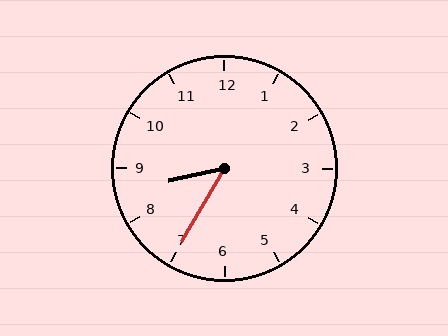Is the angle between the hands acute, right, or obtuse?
It is acute.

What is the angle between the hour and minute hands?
Approximately 48 degrees.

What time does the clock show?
8:35.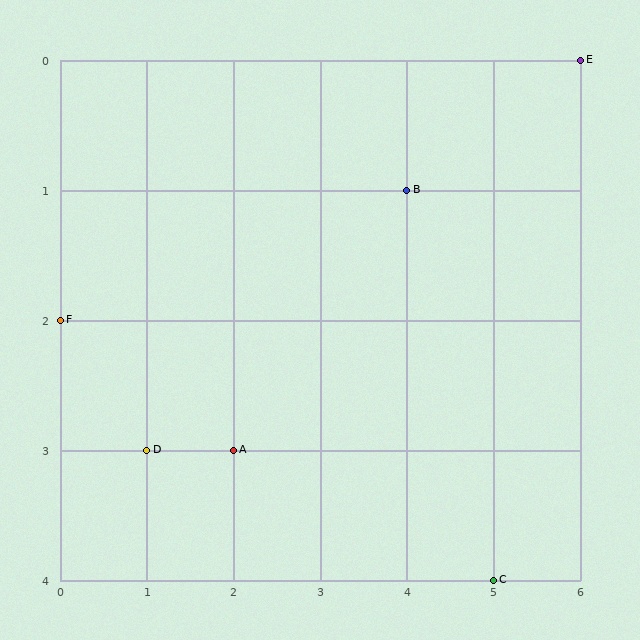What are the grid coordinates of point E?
Point E is at grid coordinates (6, 0).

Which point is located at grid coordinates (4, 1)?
Point B is at (4, 1).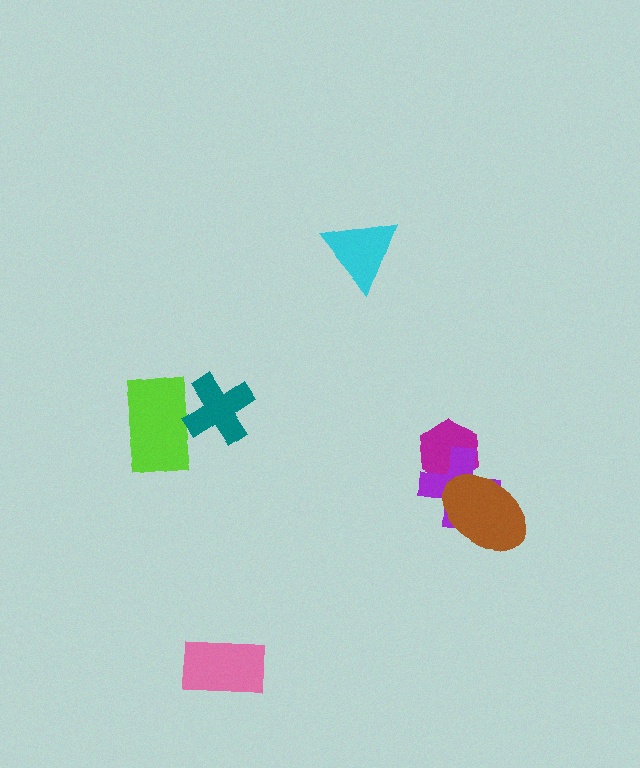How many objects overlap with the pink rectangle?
0 objects overlap with the pink rectangle.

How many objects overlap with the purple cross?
2 objects overlap with the purple cross.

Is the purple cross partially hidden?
Yes, it is partially covered by another shape.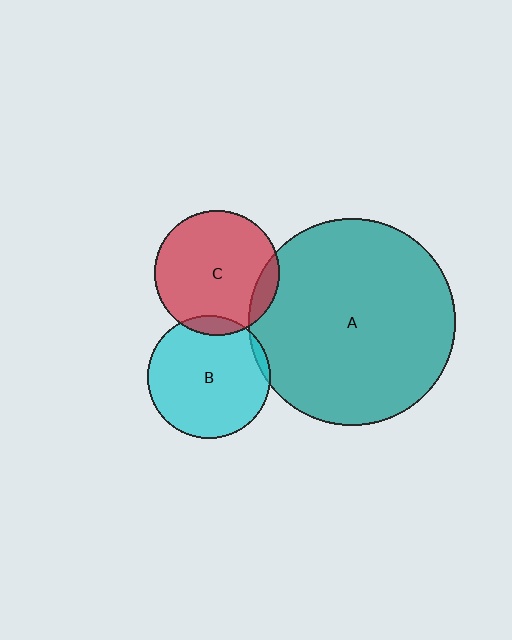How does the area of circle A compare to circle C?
Approximately 2.7 times.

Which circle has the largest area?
Circle A (teal).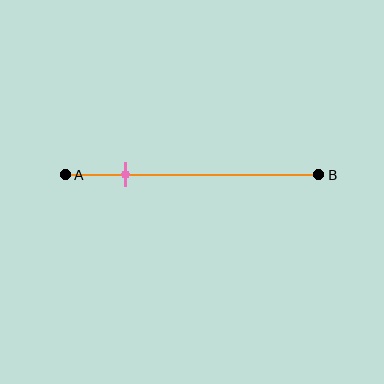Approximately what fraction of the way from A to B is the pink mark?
The pink mark is approximately 25% of the way from A to B.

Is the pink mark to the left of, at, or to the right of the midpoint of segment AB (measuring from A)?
The pink mark is to the left of the midpoint of segment AB.